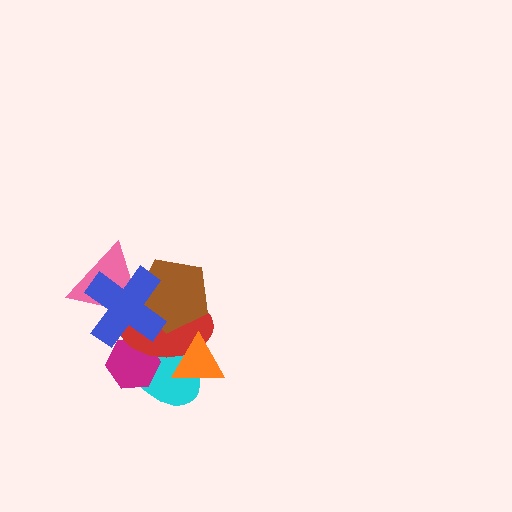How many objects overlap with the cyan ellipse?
4 objects overlap with the cyan ellipse.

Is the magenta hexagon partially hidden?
Yes, it is partially covered by another shape.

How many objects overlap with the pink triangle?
3 objects overlap with the pink triangle.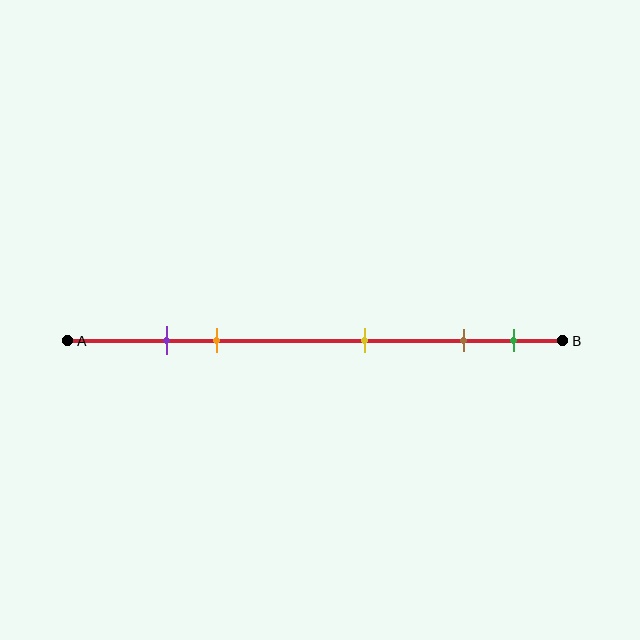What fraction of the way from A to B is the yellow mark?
The yellow mark is approximately 60% (0.6) of the way from A to B.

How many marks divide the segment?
There are 5 marks dividing the segment.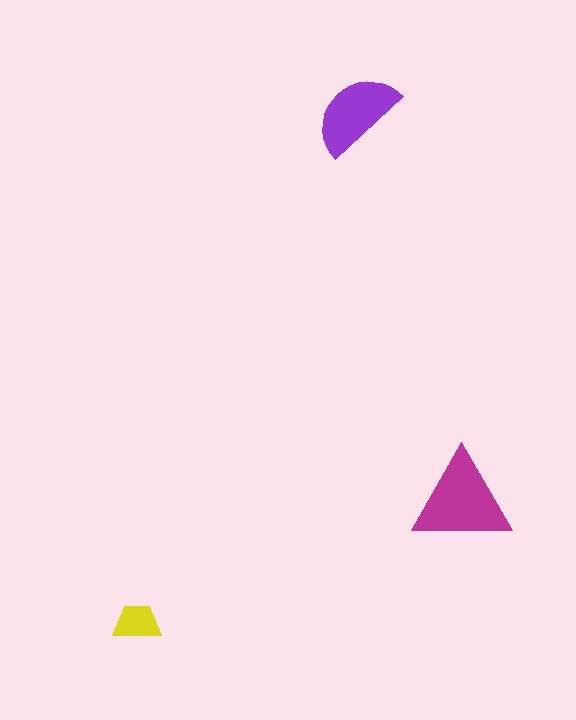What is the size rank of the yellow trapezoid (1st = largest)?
3rd.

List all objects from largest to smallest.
The magenta triangle, the purple semicircle, the yellow trapezoid.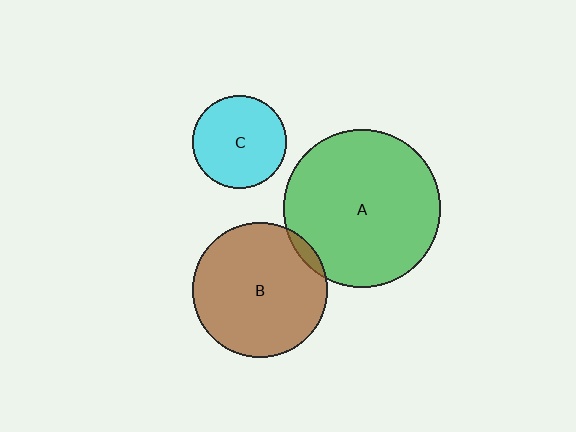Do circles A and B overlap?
Yes.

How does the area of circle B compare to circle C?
Approximately 2.1 times.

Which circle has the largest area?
Circle A (green).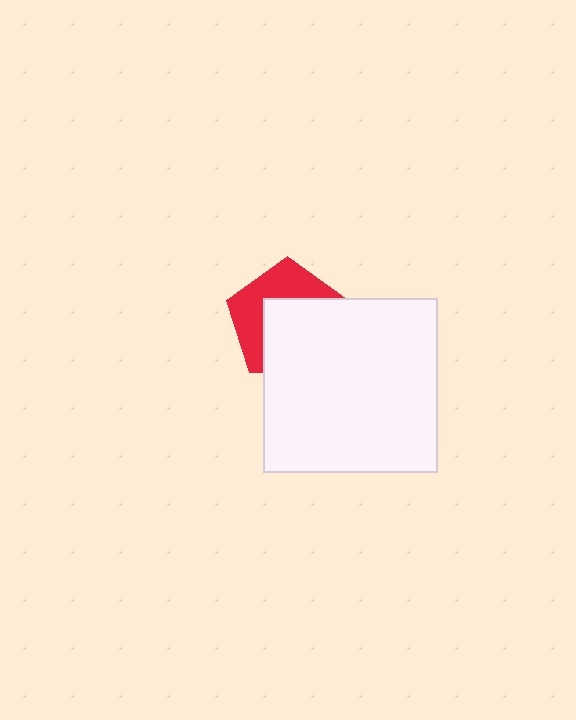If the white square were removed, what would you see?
You would see the complete red pentagon.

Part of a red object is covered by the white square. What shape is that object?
It is a pentagon.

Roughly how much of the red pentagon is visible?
A small part of it is visible (roughly 44%).